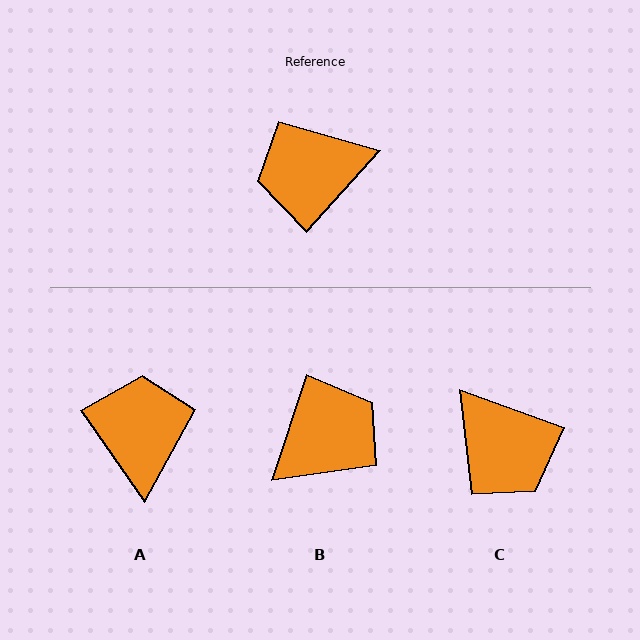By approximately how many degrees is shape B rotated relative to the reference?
Approximately 157 degrees clockwise.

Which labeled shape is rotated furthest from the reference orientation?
B, about 157 degrees away.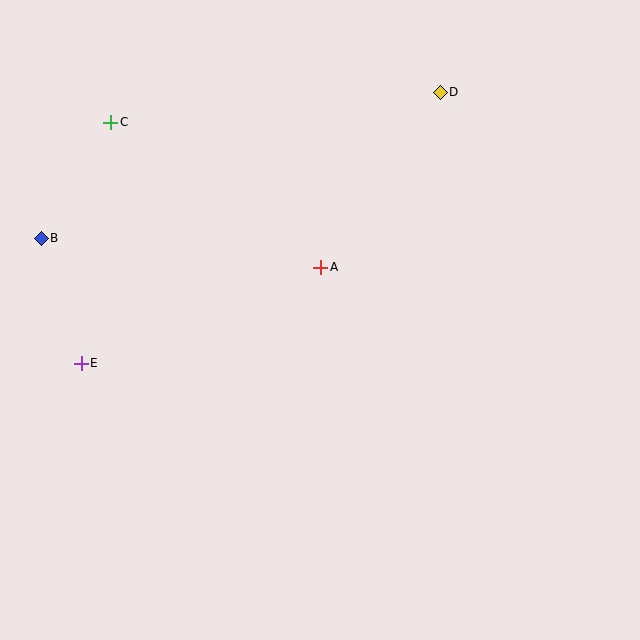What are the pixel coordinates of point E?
Point E is at (81, 363).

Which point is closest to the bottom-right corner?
Point A is closest to the bottom-right corner.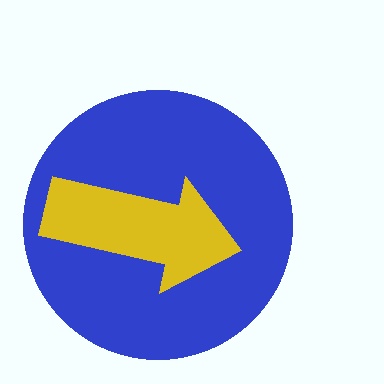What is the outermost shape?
The blue circle.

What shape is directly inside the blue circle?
The yellow arrow.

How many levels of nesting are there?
2.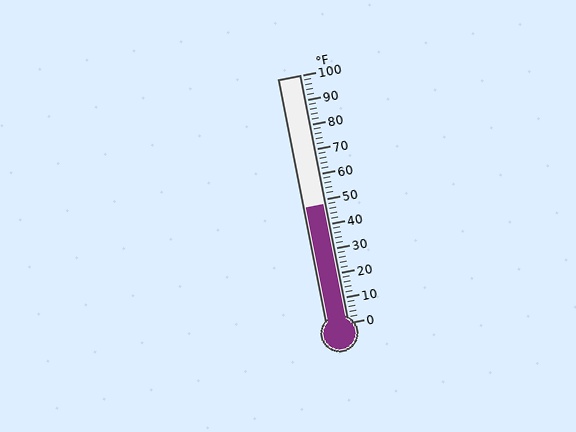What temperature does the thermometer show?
The thermometer shows approximately 48°F.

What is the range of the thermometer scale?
The thermometer scale ranges from 0°F to 100°F.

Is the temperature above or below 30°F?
The temperature is above 30°F.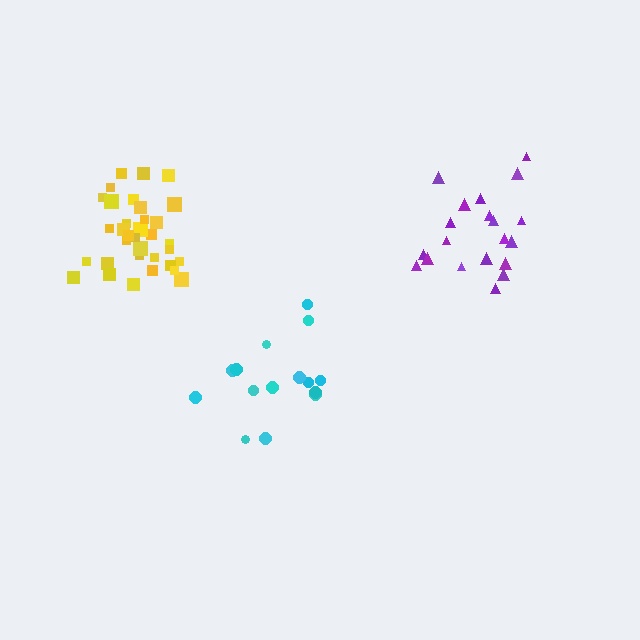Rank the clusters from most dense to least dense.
yellow, purple, cyan.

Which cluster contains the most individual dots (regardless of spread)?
Yellow (34).